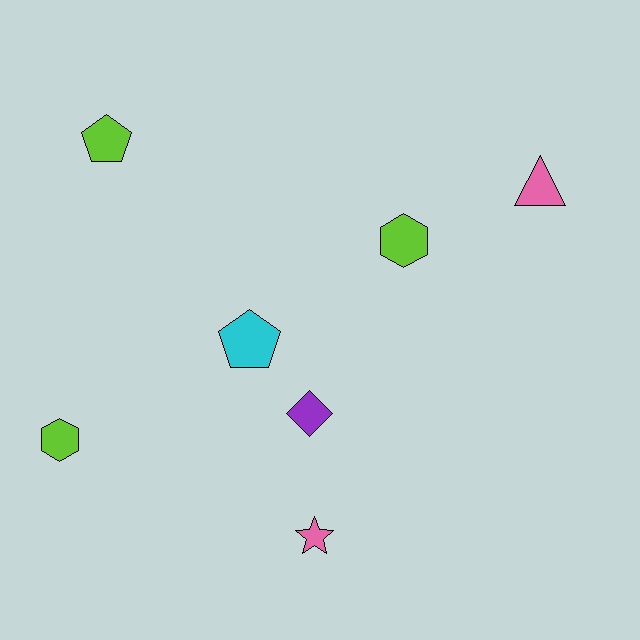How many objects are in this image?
There are 7 objects.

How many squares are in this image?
There are no squares.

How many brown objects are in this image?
There are no brown objects.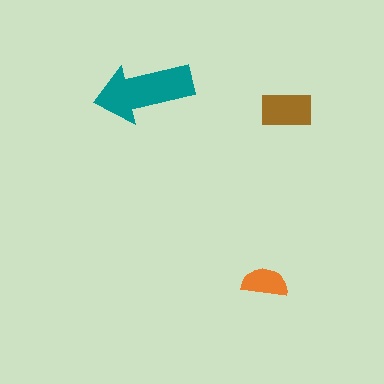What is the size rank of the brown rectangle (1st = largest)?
2nd.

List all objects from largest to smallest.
The teal arrow, the brown rectangle, the orange semicircle.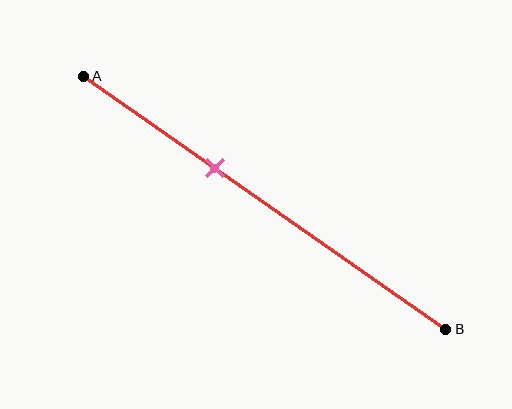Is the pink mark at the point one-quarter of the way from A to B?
No, the mark is at about 35% from A, not at the 25% one-quarter point.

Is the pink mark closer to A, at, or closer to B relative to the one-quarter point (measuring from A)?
The pink mark is closer to point B than the one-quarter point of segment AB.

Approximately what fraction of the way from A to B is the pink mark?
The pink mark is approximately 35% of the way from A to B.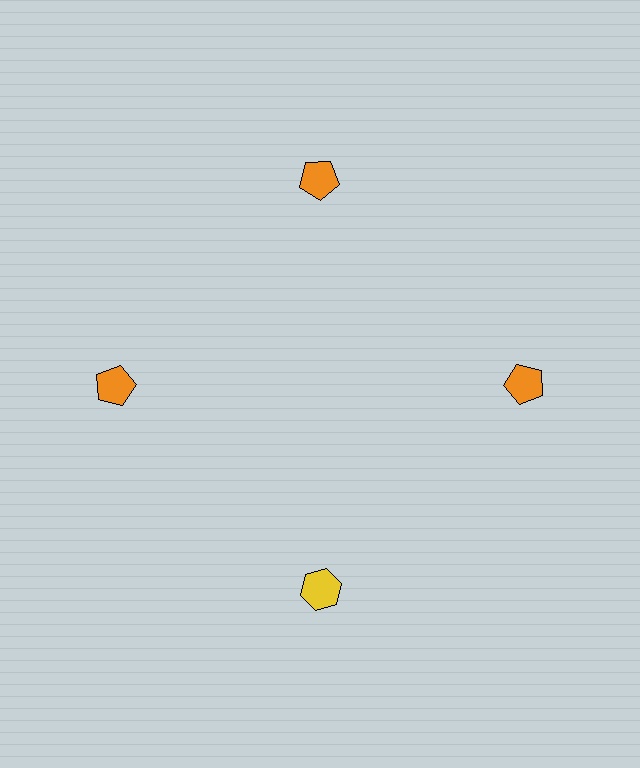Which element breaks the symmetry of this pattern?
The yellow hexagon at roughly the 6 o'clock position breaks the symmetry. All other shapes are orange pentagons.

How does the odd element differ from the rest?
It differs in both color (yellow instead of orange) and shape (hexagon instead of pentagon).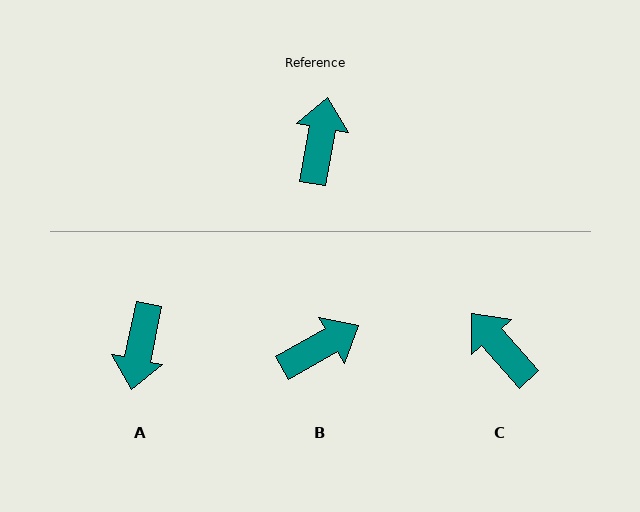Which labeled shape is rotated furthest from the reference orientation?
A, about 179 degrees away.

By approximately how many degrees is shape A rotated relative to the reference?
Approximately 179 degrees counter-clockwise.